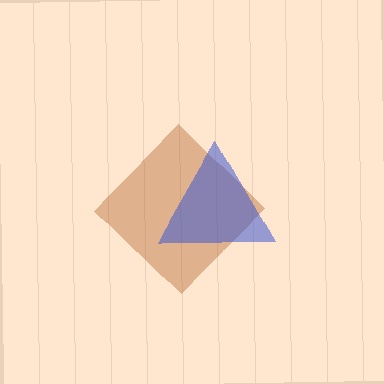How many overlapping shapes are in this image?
There are 2 overlapping shapes in the image.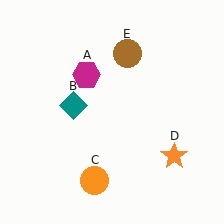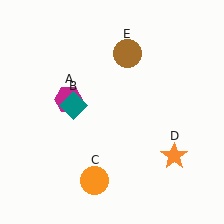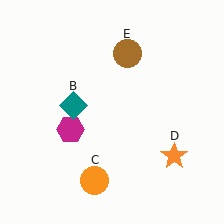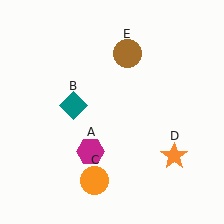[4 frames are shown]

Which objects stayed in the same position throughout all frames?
Teal diamond (object B) and orange circle (object C) and orange star (object D) and brown circle (object E) remained stationary.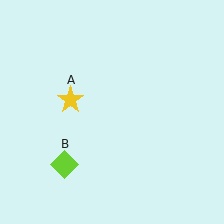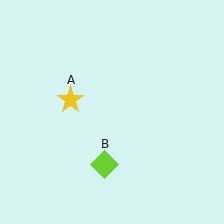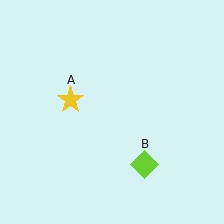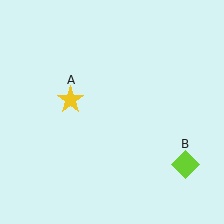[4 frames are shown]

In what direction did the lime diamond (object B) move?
The lime diamond (object B) moved right.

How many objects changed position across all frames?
1 object changed position: lime diamond (object B).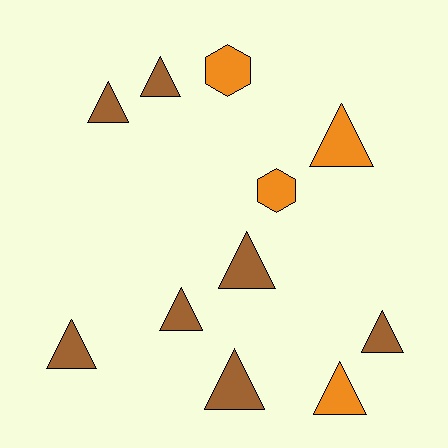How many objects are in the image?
There are 11 objects.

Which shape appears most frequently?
Triangle, with 9 objects.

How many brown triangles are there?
There are 7 brown triangles.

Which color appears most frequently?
Brown, with 7 objects.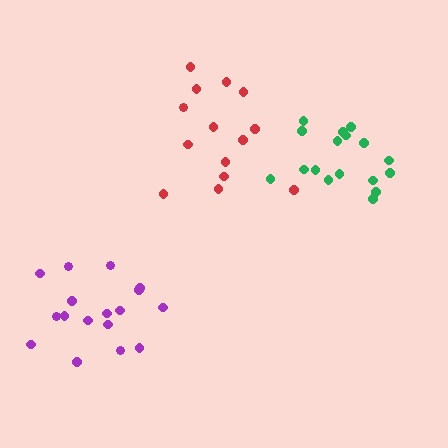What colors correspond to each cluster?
The clusters are colored: green, purple, red.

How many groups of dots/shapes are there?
There are 3 groups.